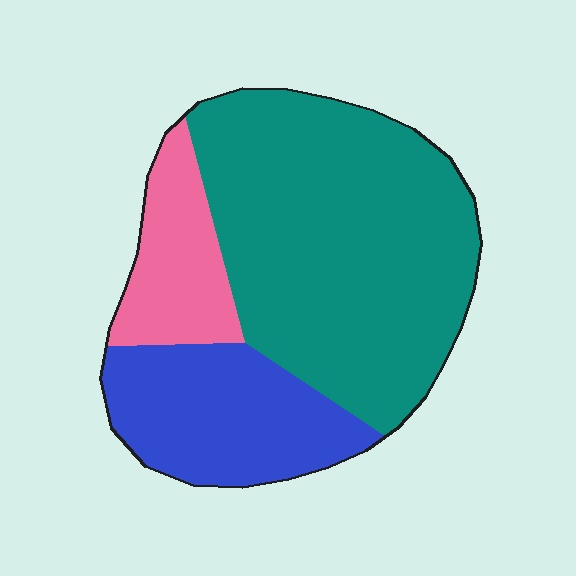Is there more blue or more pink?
Blue.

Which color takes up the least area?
Pink, at roughly 15%.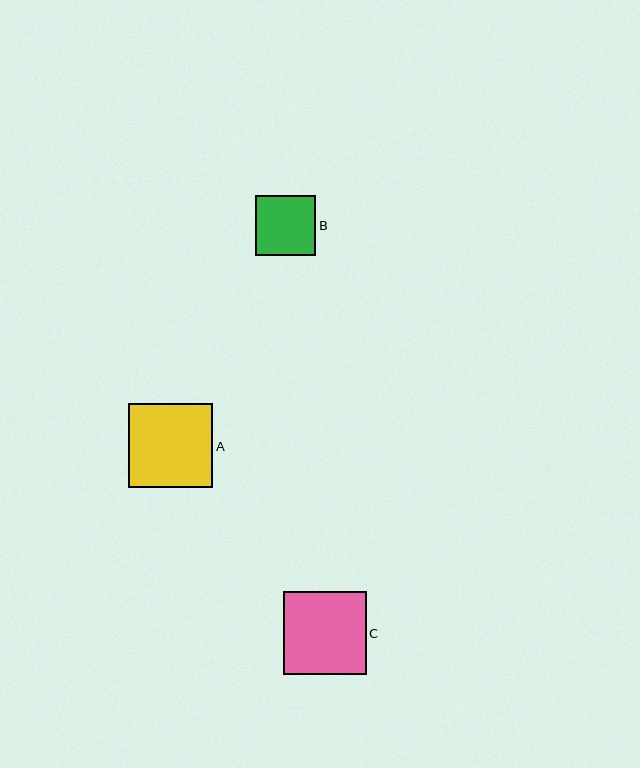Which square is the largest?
Square A is the largest with a size of approximately 84 pixels.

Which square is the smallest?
Square B is the smallest with a size of approximately 60 pixels.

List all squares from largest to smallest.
From largest to smallest: A, C, B.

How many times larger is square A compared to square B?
Square A is approximately 1.4 times the size of square B.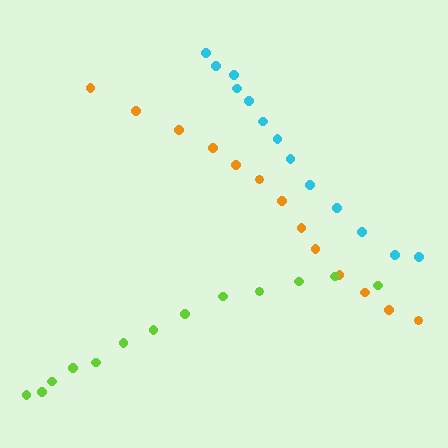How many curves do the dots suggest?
There are 3 distinct paths.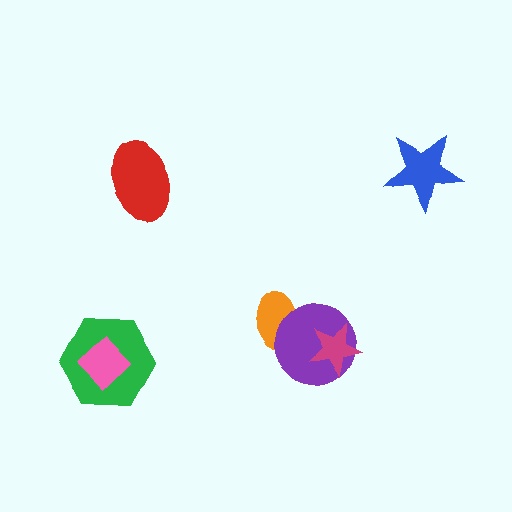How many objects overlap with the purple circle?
2 objects overlap with the purple circle.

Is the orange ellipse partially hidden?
Yes, it is partially covered by another shape.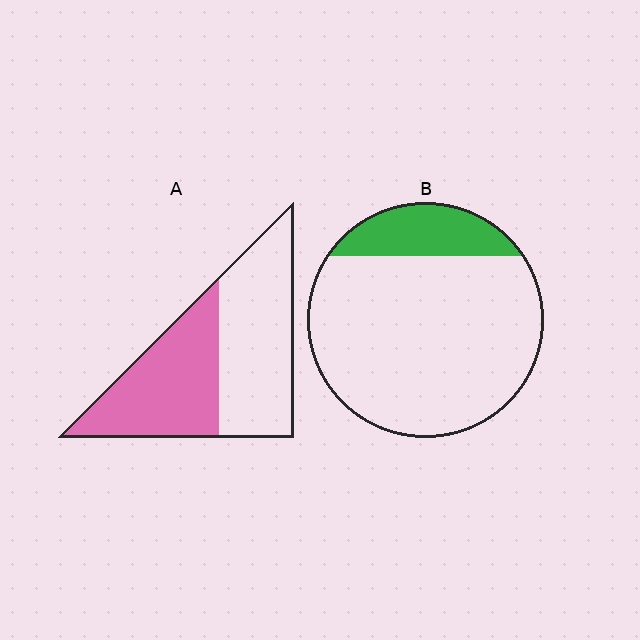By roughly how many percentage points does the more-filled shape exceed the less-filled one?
By roughly 30 percentage points (A over B).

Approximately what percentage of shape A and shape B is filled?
A is approximately 45% and B is approximately 15%.